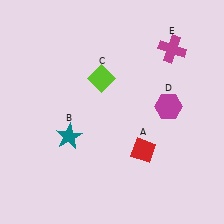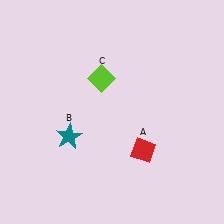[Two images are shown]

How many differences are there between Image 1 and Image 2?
There are 2 differences between the two images.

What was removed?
The magenta cross (E), the magenta hexagon (D) were removed in Image 2.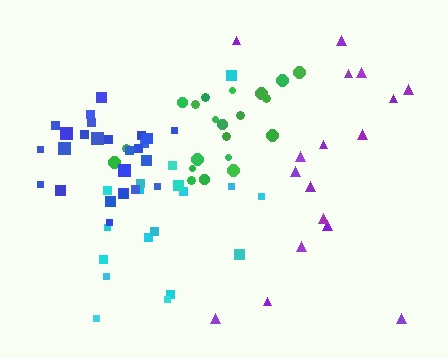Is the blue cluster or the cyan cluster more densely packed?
Blue.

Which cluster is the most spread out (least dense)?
Purple.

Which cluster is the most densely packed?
Blue.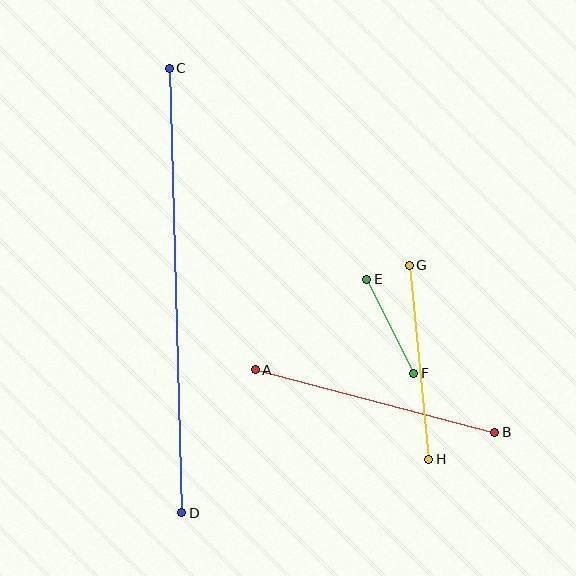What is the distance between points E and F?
The distance is approximately 105 pixels.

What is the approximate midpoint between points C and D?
The midpoint is at approximately (176, 291) pixels.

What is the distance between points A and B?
The distance is approximately 247 pixels.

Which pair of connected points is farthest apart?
Points C and D are farthest apart.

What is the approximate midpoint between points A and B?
The midpoint is at approximately (375, 401) pixels.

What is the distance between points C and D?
The distance is approximately 444 pixels.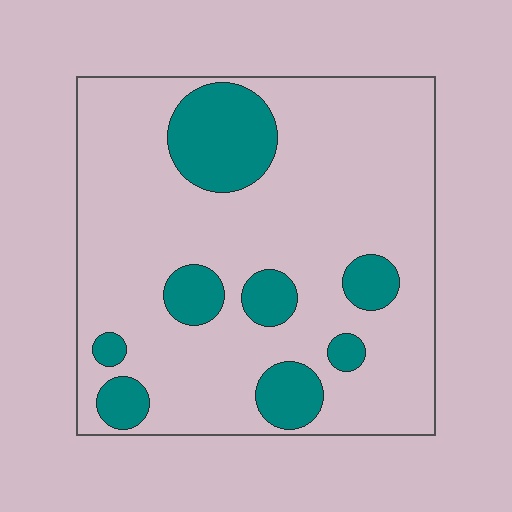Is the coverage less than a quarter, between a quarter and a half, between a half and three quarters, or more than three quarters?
Less than a quarter.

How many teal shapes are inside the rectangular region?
8.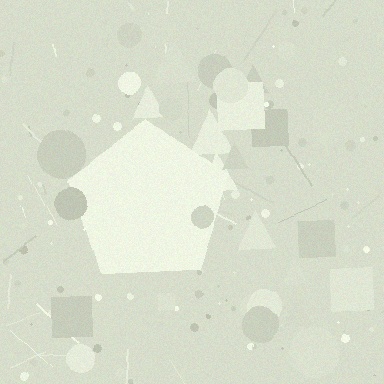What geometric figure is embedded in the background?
A pentagon is embedded in the background.